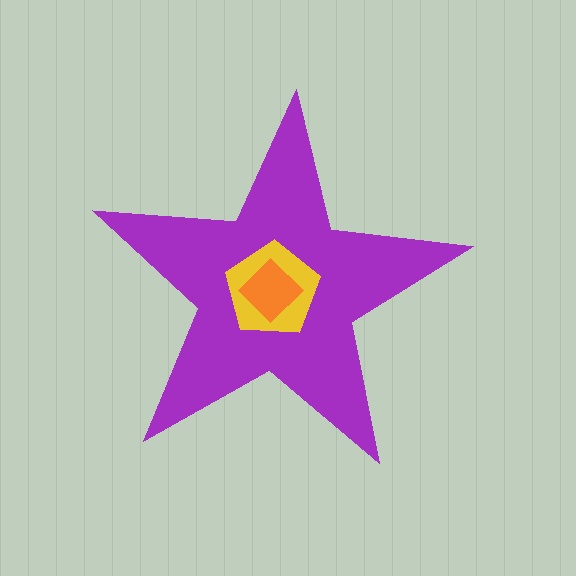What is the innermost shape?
The orange diamond.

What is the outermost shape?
The purple star.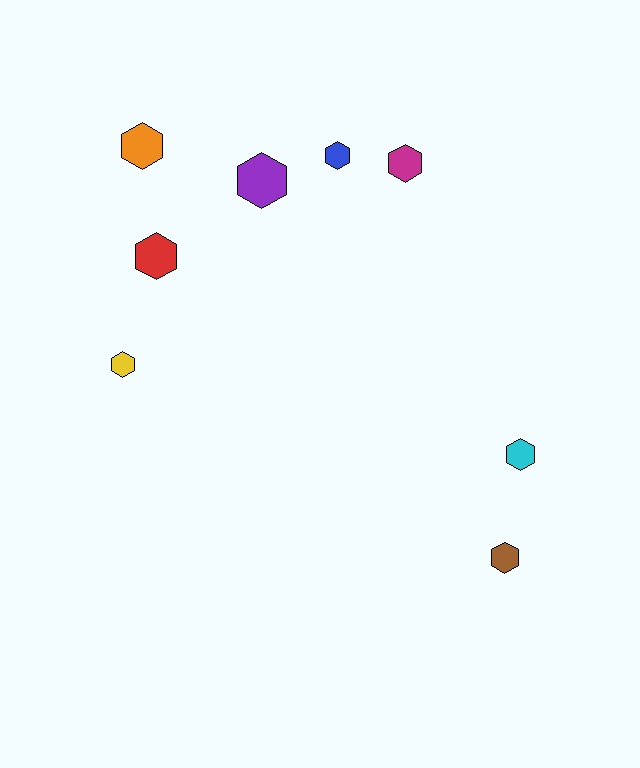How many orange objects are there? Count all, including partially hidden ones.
There is 1 orange object.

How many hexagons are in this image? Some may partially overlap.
There are 8 hexagons.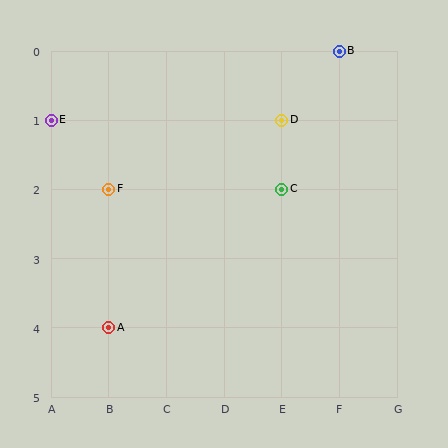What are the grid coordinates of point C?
Point C is at grid coordinates (E, 2).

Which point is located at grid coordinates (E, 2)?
Point C is at (E, 2).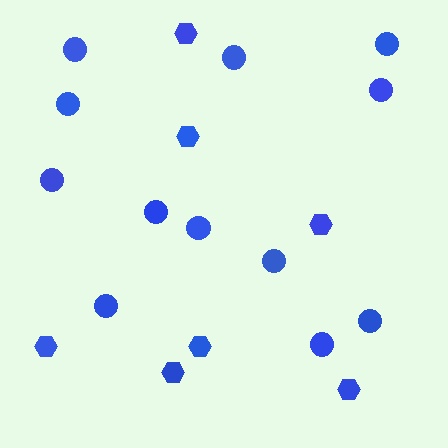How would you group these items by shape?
There are 2 groups: one group of circles (12) and one group of hexagons (7).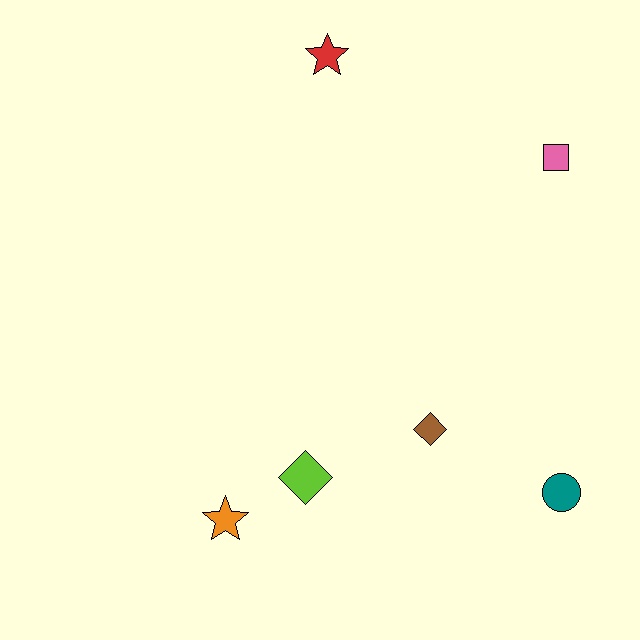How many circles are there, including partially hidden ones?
There is 1 circle.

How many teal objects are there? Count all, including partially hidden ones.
There is 1 teal object.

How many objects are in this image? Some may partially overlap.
There are 6 objects.